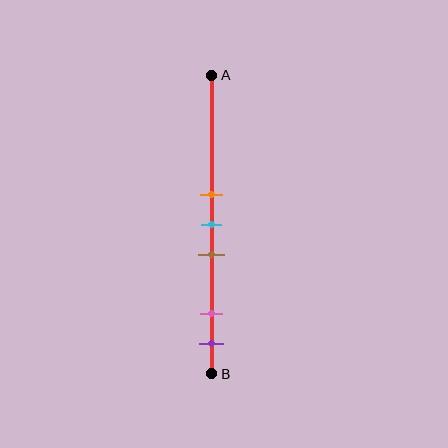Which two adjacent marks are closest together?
The orange and cyan marks are the closest adjacent pair.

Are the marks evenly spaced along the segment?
No, the marks are not evenly spaced.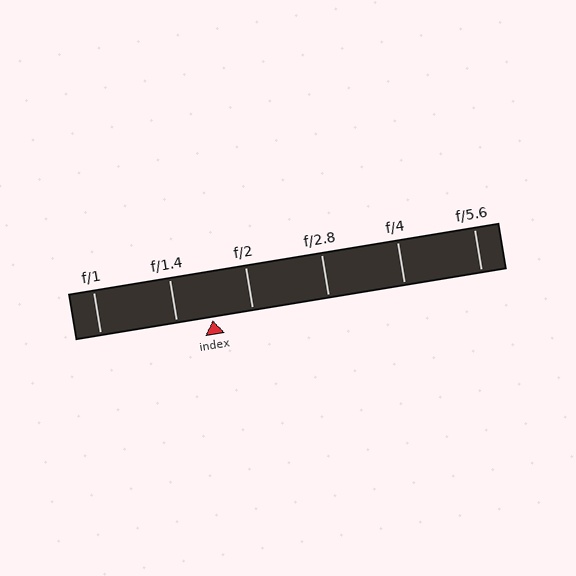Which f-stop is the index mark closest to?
The index mark is closest to f/1.4.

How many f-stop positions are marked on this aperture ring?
There are 6 f-stop positions marked.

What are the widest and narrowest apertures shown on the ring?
The widest aperture shown is f/1 and the narrowest is f/5.6.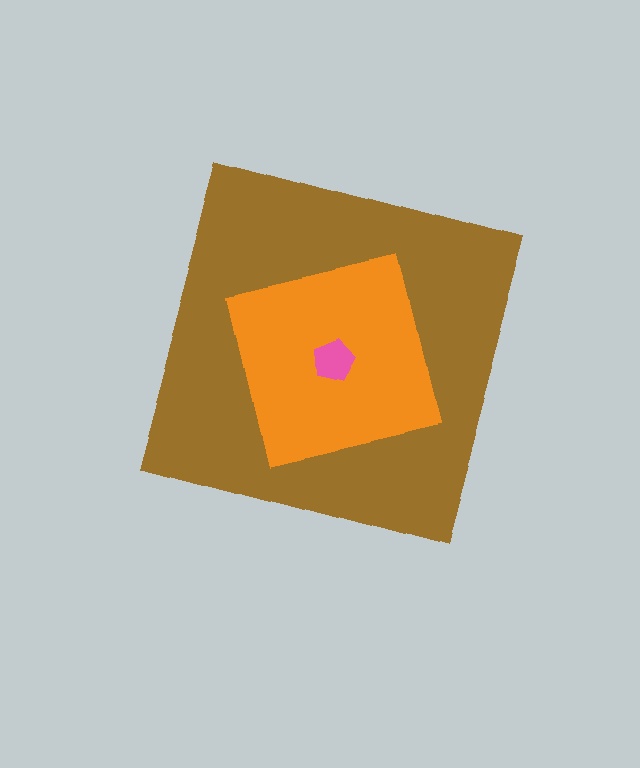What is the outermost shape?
The brown square.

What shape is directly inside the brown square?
The orange square.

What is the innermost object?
The pink pentagon.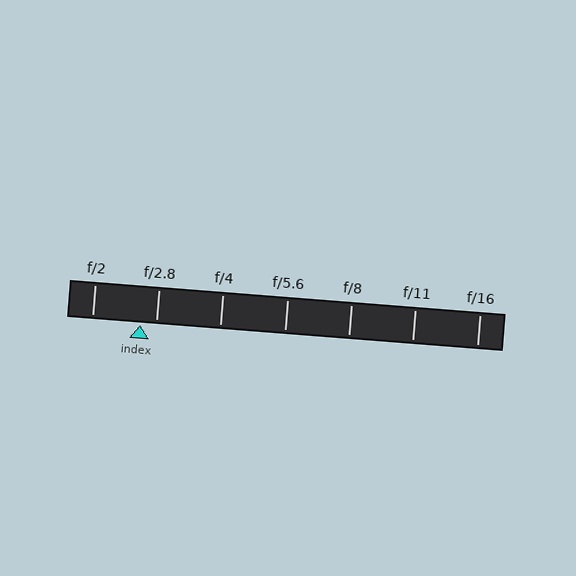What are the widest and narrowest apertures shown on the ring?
The widest aperture shown is f/2 and the narrowest is f/16.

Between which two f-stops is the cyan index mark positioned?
The index mark is between f/2 and f/2.8.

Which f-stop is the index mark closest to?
The index mark is closest to f/2.8.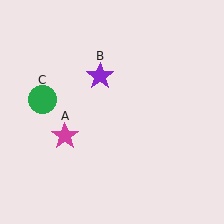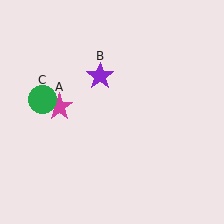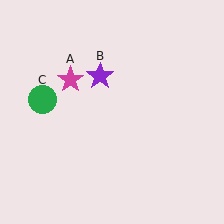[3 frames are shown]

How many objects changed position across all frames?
1 object changed position: magenta star (object A).